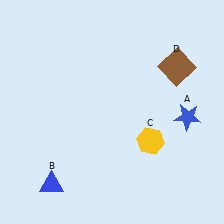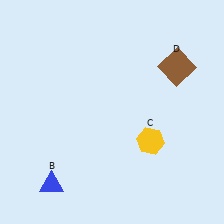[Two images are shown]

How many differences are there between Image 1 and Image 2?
There is 1 difference between the two images.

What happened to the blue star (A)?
The blue star (A) was removed in Image 2. It was in the bottom-right area of Image 1.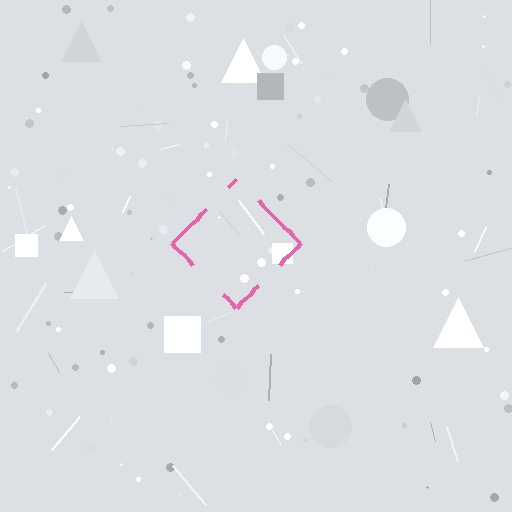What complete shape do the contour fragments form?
The contour fragments form a diamond.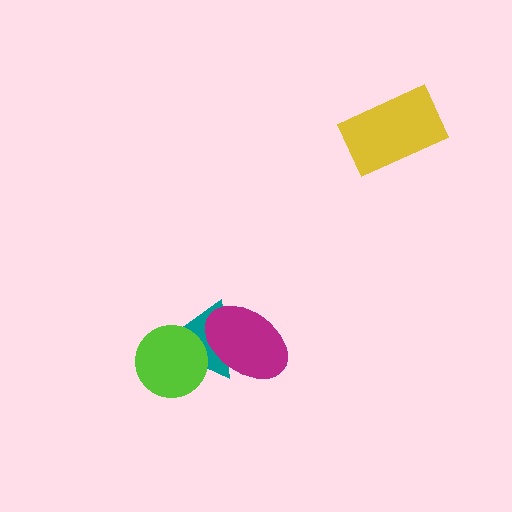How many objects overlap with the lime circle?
1 object overlaps with the lime circle.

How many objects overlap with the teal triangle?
2 objects overlap with the teal triangle.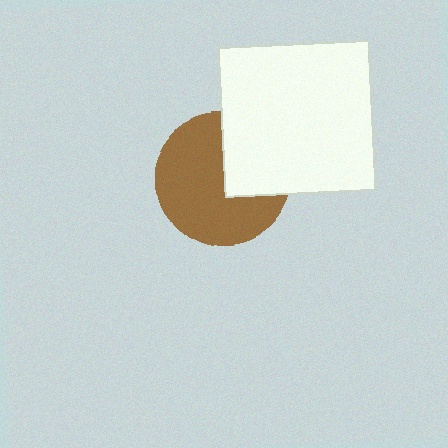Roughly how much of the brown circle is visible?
Most of it is visible (roughly 67%).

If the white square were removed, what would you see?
You would see the complete brown circle.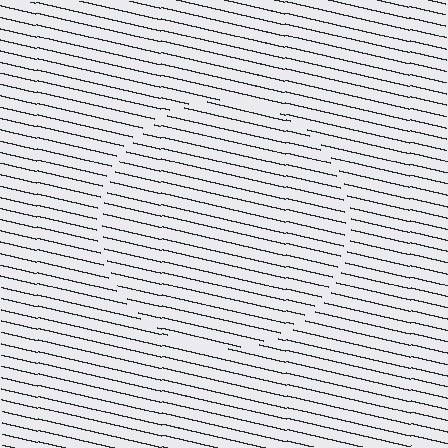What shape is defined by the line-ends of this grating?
An illusory circle. The interior of the shape contains the same grating, shifted by half a period — the contour is defined by the phase discontinuity where line-ends from the inner and outer gratings abut.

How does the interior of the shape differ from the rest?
The interior of the shape contains the same grating, shifted by half a period — the contour is defined by the phase discontinuity where line-ends from the inner and outer gratings abut.